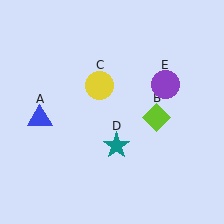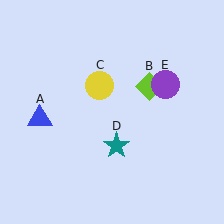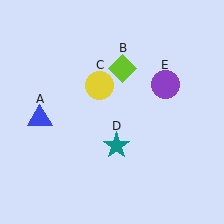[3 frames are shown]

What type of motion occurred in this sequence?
The lime diamond (object B) rotated counterclockwise around the center of the scene.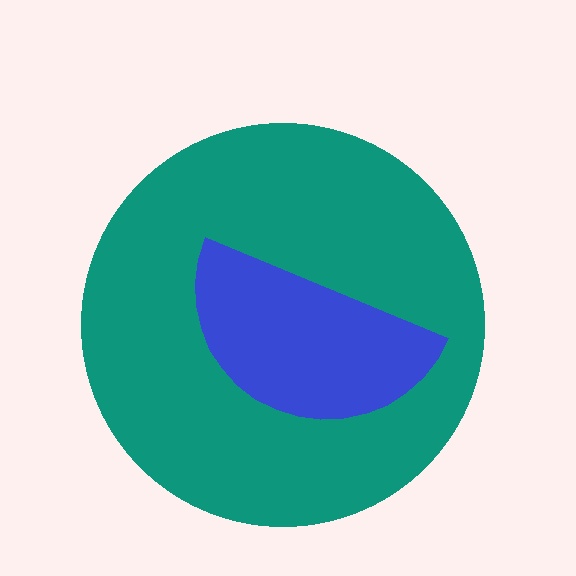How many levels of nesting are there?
2.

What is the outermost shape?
The teal circle.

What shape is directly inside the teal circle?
The blue semicircle.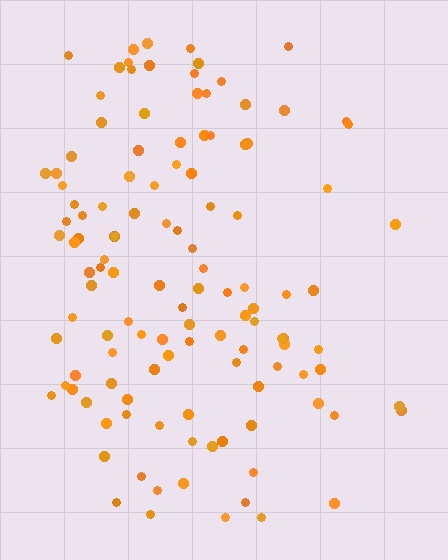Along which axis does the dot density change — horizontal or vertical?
Horizontal.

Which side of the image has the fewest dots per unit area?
The right.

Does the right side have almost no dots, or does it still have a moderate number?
Still a moderate number, just noticeably fewer than the left.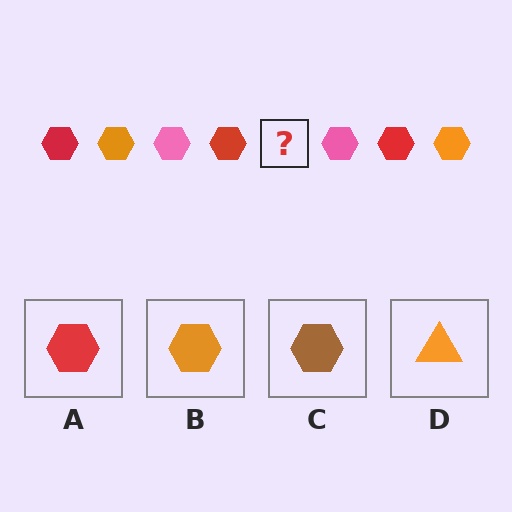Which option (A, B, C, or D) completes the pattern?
B.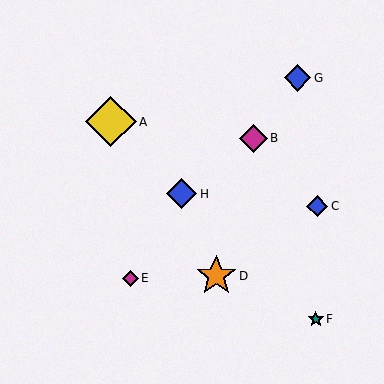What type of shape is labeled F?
Shape F is a teal star.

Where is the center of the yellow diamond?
The center of the yellow diamond is at (111, 122).